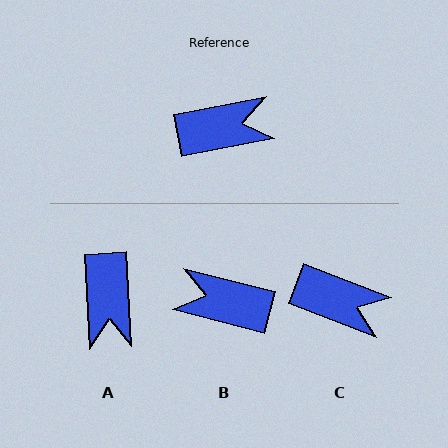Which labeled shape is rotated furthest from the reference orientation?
B, about 155 degrees away.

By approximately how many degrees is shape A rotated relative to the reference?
Approximately 97 degrees clockwise.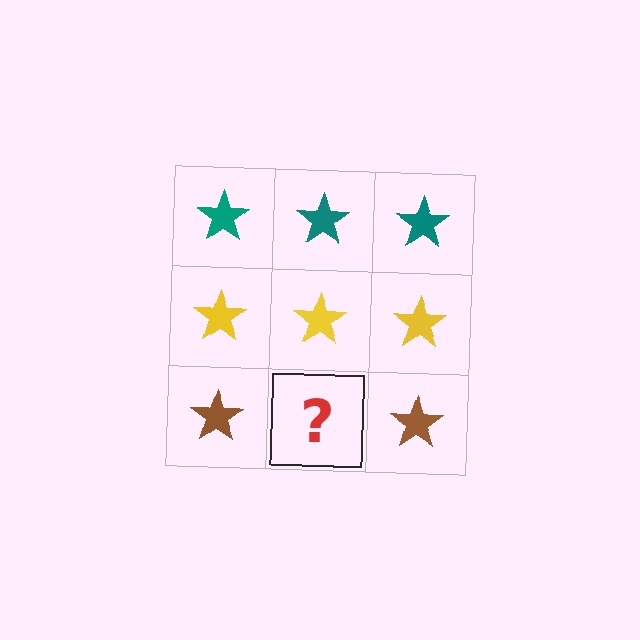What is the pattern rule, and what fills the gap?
The rule is that each row has a consistent color. The gap should be filled with a brown star.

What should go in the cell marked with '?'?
The missing cell should contain a brown star.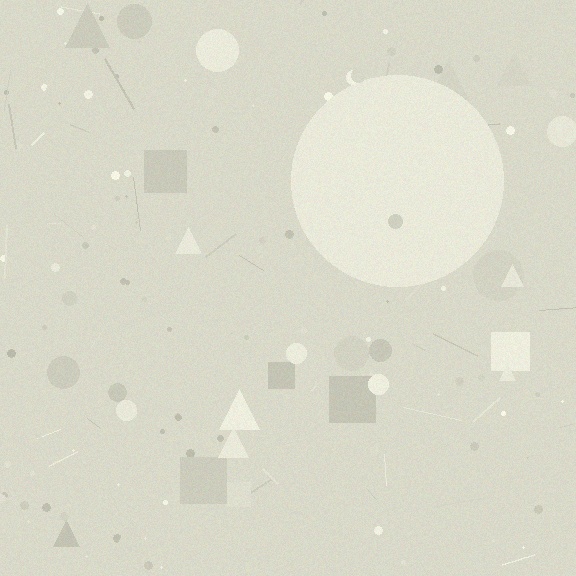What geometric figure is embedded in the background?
A circle is embedded in the background.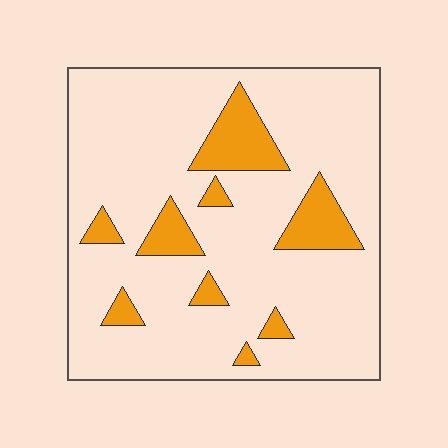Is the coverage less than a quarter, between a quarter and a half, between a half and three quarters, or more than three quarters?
Less than a quarter.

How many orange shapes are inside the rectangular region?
9.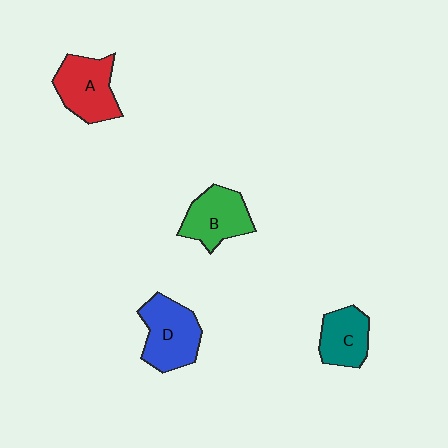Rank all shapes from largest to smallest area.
From largest to smallest: D (blue), A (red), B (green), C (teal).